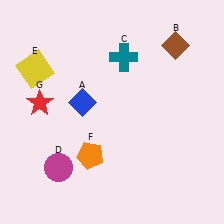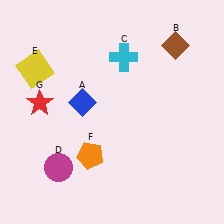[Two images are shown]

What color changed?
The cross (C) changed from teal in Image 1 to cyan in Image 2.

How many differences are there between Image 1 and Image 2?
There is 1 difference between the two images.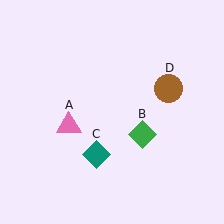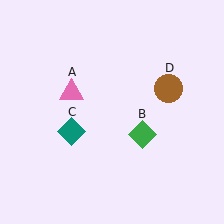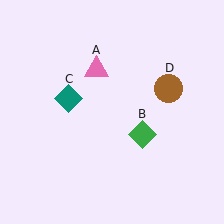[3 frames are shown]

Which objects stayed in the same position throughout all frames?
Green diamond (object B) and brown circle (object D) remained stationary.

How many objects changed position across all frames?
2 objects changed position: pink triangle (object A), teal diamond (object C).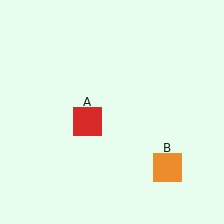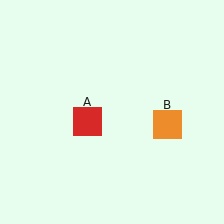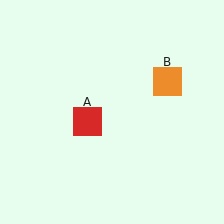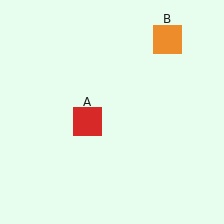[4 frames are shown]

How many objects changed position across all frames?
1 object changed position: orange square (object B).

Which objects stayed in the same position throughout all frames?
Red square (object A) remained stationary.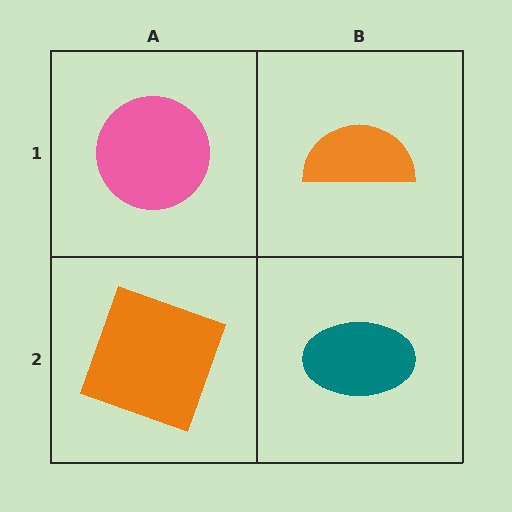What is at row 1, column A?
A pink circle.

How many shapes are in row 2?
2 shapes.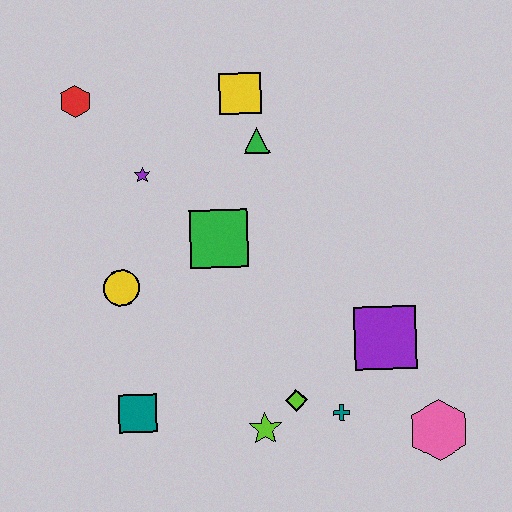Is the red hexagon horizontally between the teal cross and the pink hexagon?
No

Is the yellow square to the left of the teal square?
No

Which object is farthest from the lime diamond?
The red hexagon is farthest from the lime diamond.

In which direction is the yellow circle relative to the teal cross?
The yellow circle is to the left of the teal cross.